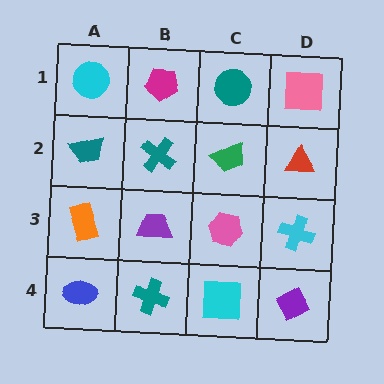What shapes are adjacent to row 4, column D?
A cyan cross (row 3, column D), a cyan square (row 4, column C).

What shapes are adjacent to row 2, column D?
A pink square (row 1, column D), a cyan cross (row 3, column D), a green trapezoid (row 2, column C).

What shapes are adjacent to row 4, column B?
A purple trapezoid (row 3, column B), a blue ellipse (row 4, column A), a cyan square (row 4, column C).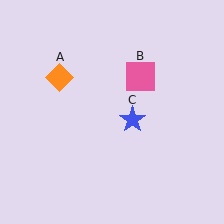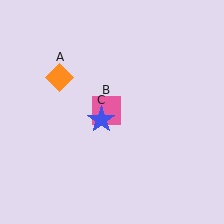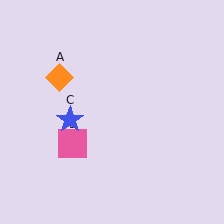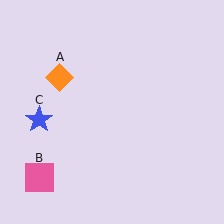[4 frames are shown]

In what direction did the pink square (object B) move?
The pink square (object B) moved down and to the left.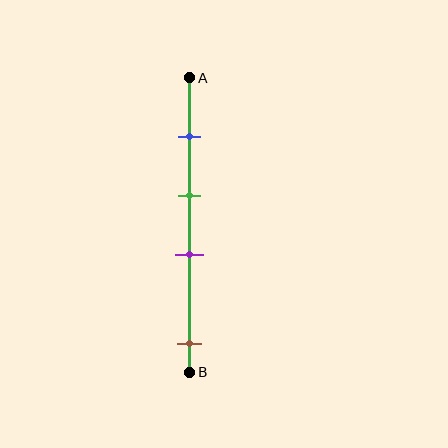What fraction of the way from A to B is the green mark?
The green mark is approximately 40% (0.4) of the way from A to B.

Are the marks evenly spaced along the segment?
No, the marks are not evenly spaced.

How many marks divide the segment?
There are 4 marks dividing the segment.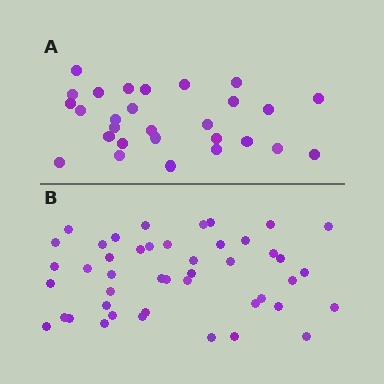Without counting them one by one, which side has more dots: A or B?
Region B (the bottom region) has more dots.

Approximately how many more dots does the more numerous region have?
Region B has approximately 15 more dots than region A.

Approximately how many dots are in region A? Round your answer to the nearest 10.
About 30 dots. (The exact count is 28, which rounds to 30.)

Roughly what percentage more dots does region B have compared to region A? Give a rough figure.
About 60% more.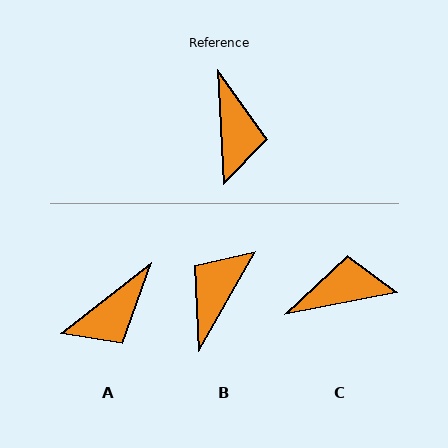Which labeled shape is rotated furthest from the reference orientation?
B, about 147 degrees away.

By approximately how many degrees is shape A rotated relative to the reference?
Approximately 55 degrees clockwise.